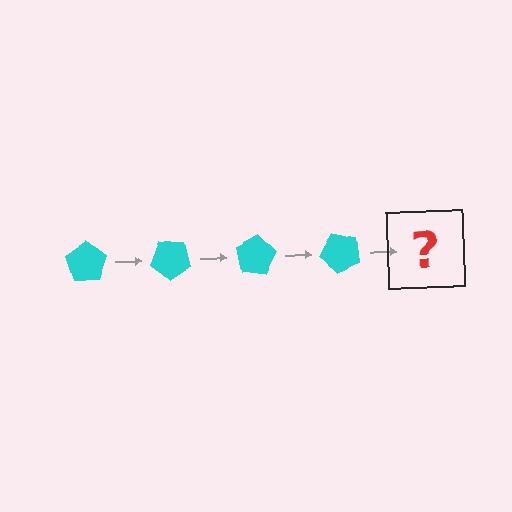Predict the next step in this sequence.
The next step is a cyan pentagon rotated 160 degrees.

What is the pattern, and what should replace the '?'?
The pattern is that the pentagon rotates 40 degrees each step. The '?' should be a cyan pentagon rotated 160 degrees.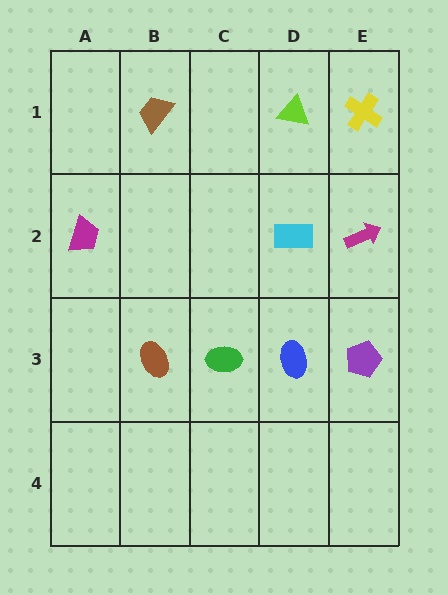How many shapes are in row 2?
3 shapes.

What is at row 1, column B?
A brown trapezoid.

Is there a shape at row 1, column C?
No, that cell is empty.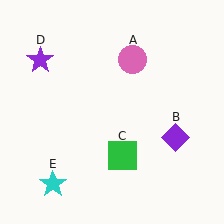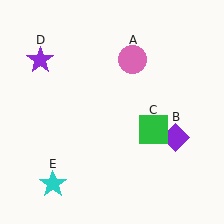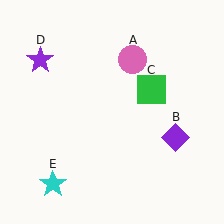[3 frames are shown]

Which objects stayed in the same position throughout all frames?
Pink circle (object A) and purple diamond (object B) and purple star (object D) and cyan star (object E) remained stationary.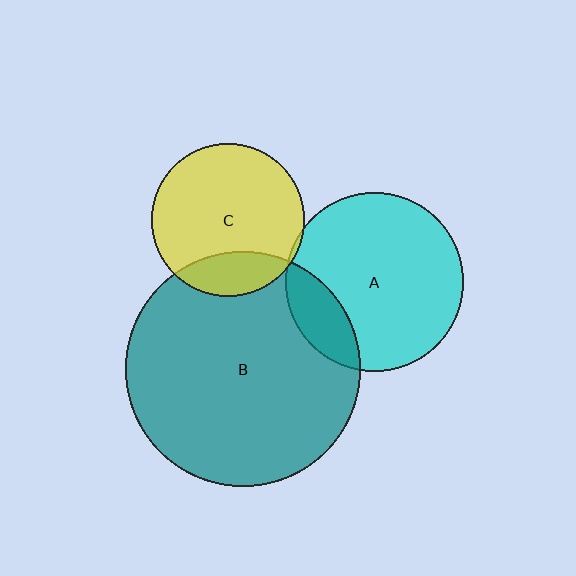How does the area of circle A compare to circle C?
Approximately 1.4 times.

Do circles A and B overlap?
Yes.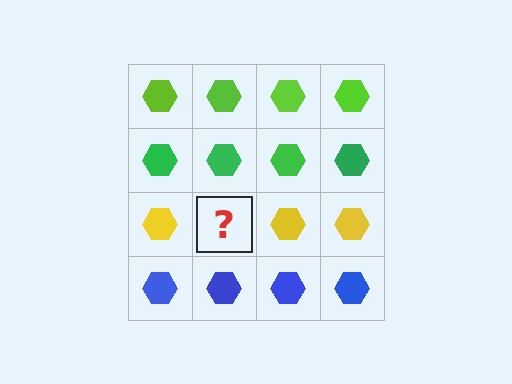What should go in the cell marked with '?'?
The missing cell should contain a yellow hexagon.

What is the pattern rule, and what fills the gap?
The rule is that each row has a consistent color. The gap should be filled with a yellow hexagon.